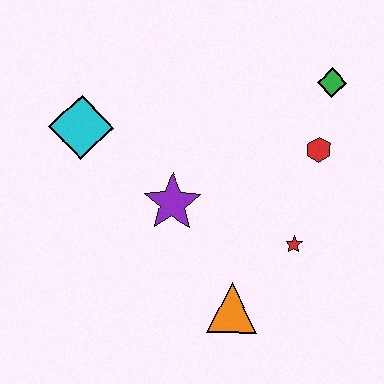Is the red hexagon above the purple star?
Yes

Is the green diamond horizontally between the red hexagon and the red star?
No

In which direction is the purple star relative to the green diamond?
The purple star is to the left of the green diamond.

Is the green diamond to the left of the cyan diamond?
No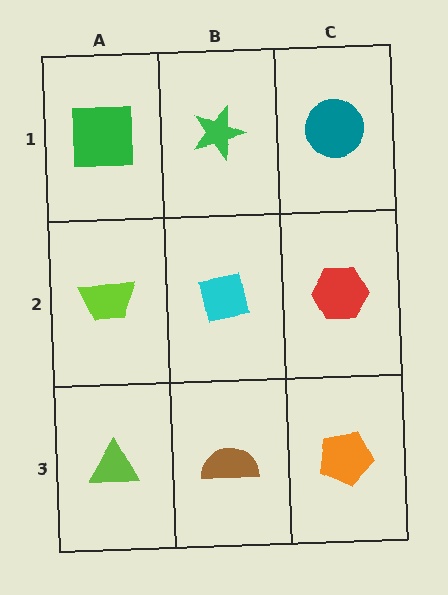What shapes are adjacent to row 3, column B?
A cyan square (row 2, column B), a lime triangle (row 3, column A), an orange pentagon (row 3, column C).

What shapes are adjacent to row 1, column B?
A cyan square (row 2, column B), a green square (row 1, column A), a teal circle (row 1, column C).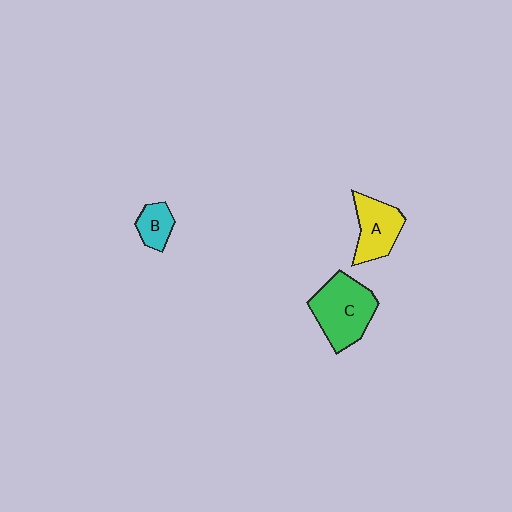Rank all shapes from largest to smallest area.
From largest to smallest: C (green), A (yellow), B (cyan).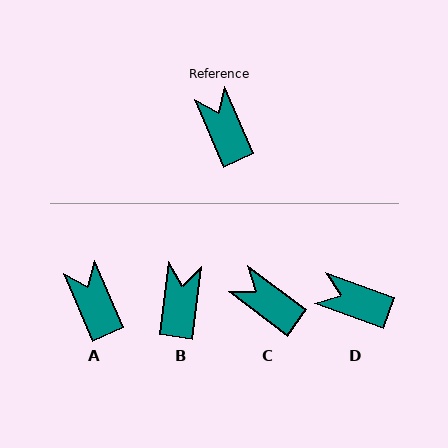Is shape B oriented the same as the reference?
No, it is off by about 31 degrees.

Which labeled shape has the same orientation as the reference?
A.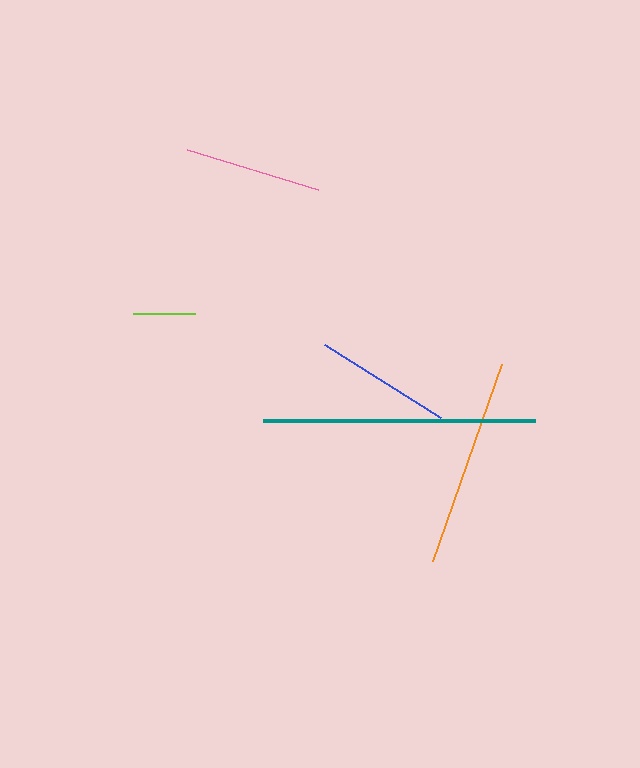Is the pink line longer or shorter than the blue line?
The blue line is longer than the pink line.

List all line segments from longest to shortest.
From longest to shortest: teal, orange, blue, pink, lime.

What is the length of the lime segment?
The lime segment is approximately 62 pixels long.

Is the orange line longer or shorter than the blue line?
The orange line is longer than the blue line.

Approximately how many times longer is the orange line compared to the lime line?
The orange line is approximately 3.4 times the length of the lime line.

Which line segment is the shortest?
The lime line is the shortest at approximately 62 pixels.